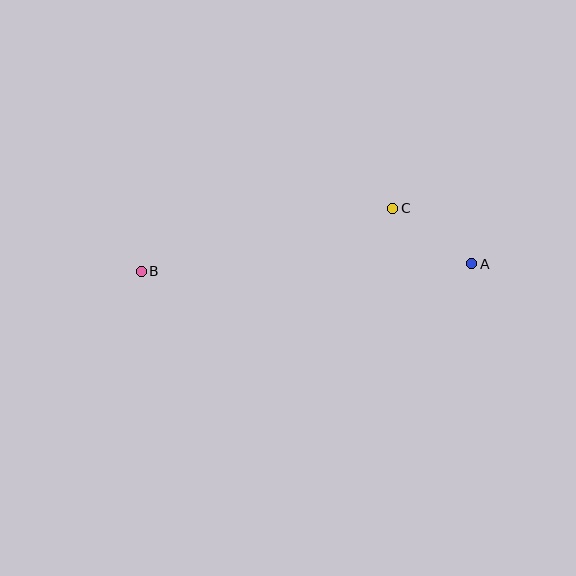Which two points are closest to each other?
Points A and C are closest to each other.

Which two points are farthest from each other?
Points A and B are farthest from each other.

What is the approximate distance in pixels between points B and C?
The distance between B and C is approximately 259 pixels.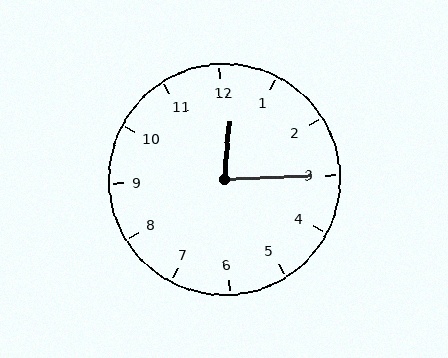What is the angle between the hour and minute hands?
Approximately 82 degrees.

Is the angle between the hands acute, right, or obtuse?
It is acute.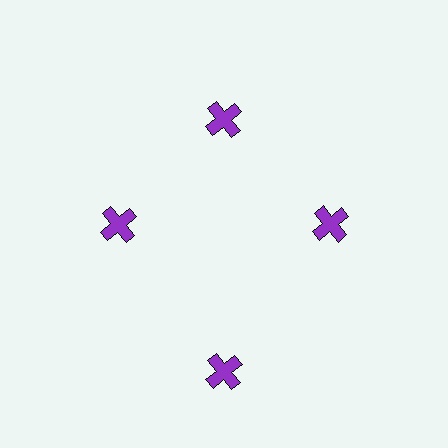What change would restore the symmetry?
The symmetry would be restored by moving it inward, back onto the ring so that all 4 crosses sit at equal angles and equal distance from the center.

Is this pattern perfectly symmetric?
No. The 4 purple crosses are arranged in a ring, but one element near the 6 o'clock position is pushed outward from the center, breaking the 4-fold rotational symmetry.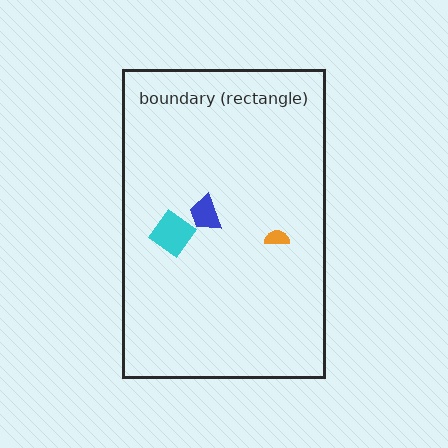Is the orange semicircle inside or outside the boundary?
Inside.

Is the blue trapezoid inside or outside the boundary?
Inside.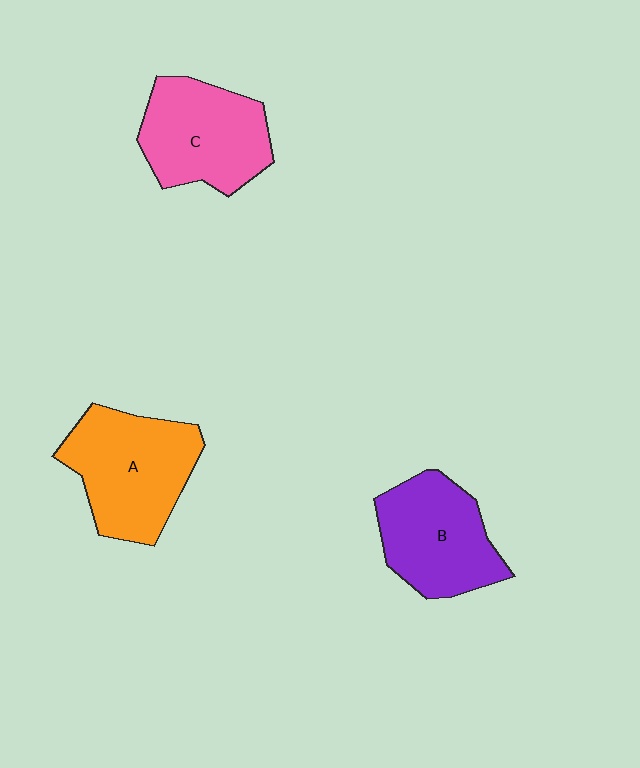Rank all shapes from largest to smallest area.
From largest to smallest: A (orange), C (pink), B (purple).